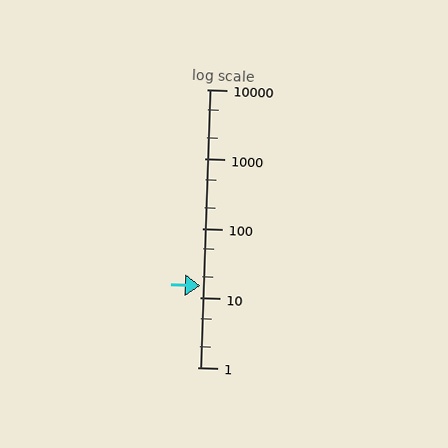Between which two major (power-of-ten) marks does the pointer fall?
The pointer is between 10 and 100.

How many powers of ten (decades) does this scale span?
The scale spans 4 decades, from 1 to 10000.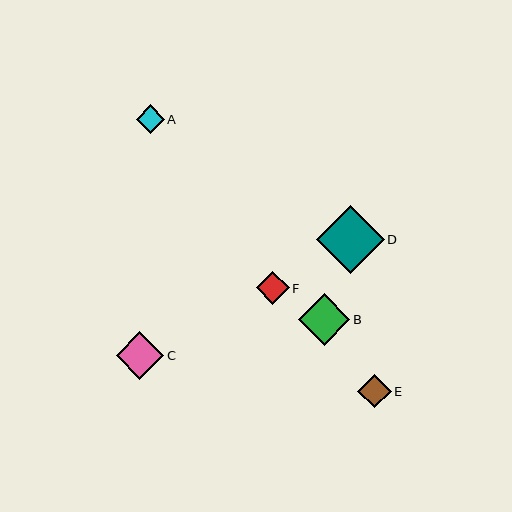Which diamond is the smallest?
Diamond A is the smallest with a size of approximately 28 pixels.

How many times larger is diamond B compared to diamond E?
Diamond B is approximately 1.6 times the size of diamond E.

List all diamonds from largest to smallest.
From largest to smallest: D, B, C, E, F, A.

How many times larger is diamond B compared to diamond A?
Diamond B is approximately 1.8 times the size of diamond A.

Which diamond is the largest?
Diamond D is the largest with a size of approximately 67 pixels.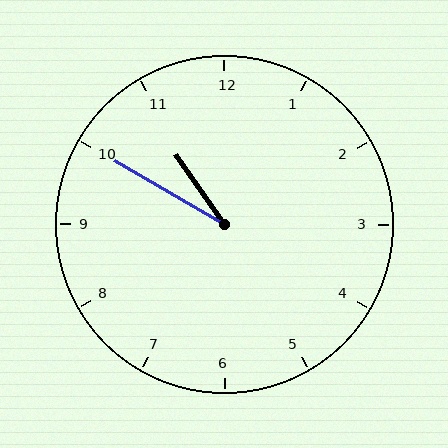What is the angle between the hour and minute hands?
Approximately 25 degrees.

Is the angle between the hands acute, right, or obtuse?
It is acute.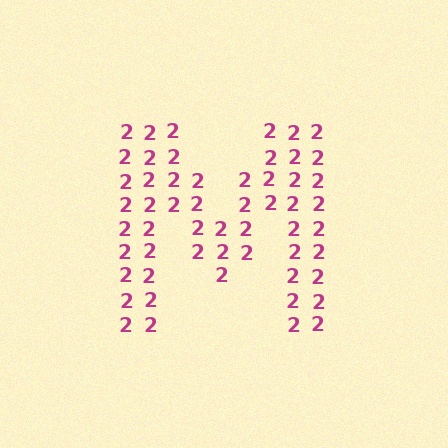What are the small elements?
The small elements are digit 2's.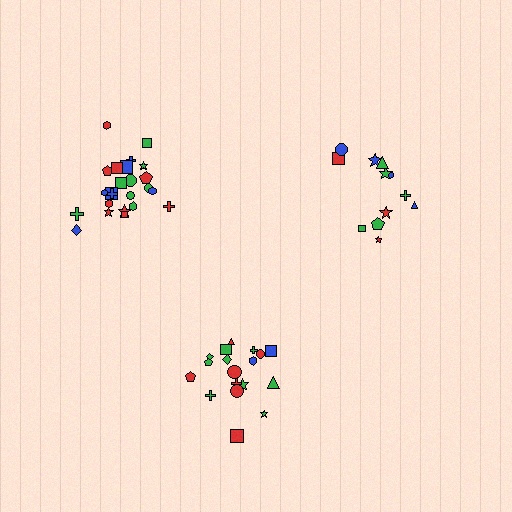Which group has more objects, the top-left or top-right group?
The top-left group.